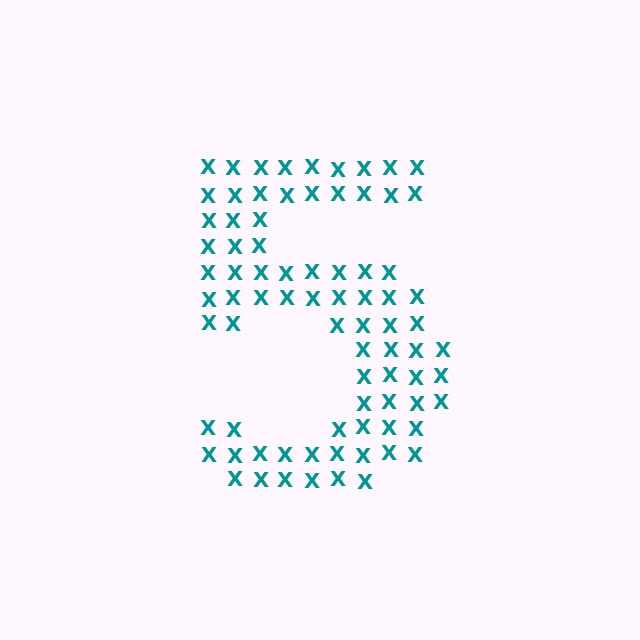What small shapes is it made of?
It is made of small letter X's.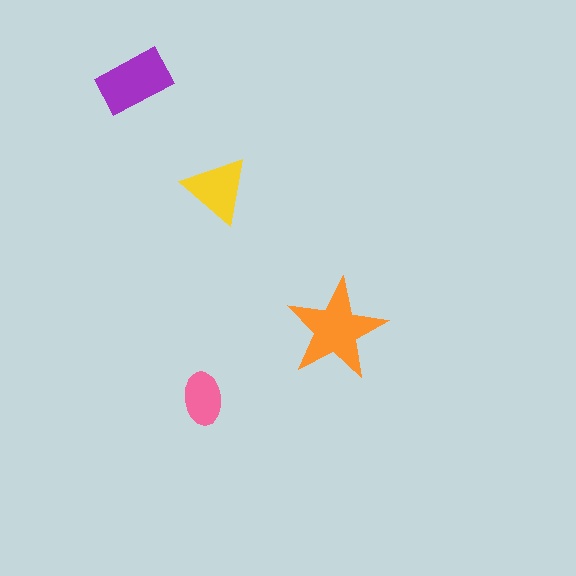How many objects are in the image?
There are 4 objects in the image.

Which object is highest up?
The purple rectangle is topmost.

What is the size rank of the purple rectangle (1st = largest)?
2nd.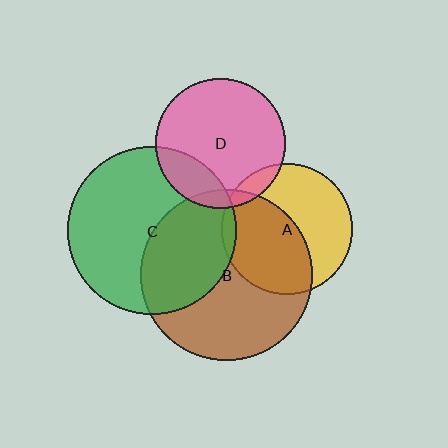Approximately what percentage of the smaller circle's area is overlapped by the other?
Approximately 10%.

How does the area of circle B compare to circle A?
Approximately 1.7 times.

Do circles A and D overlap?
Yes.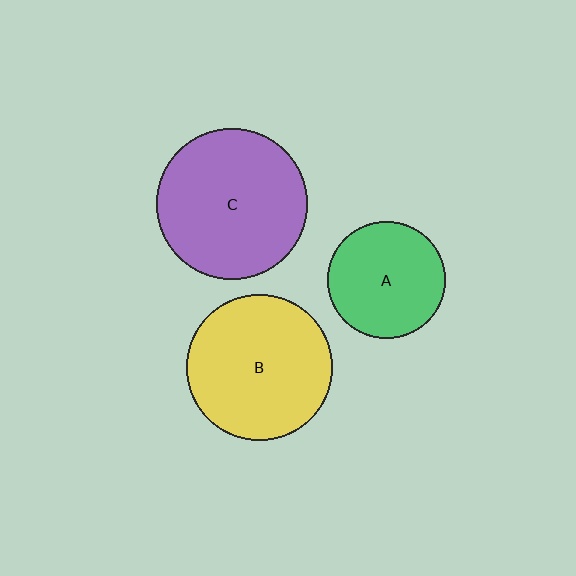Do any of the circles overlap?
No, none of the circles overlap.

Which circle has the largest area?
Circle C (purple).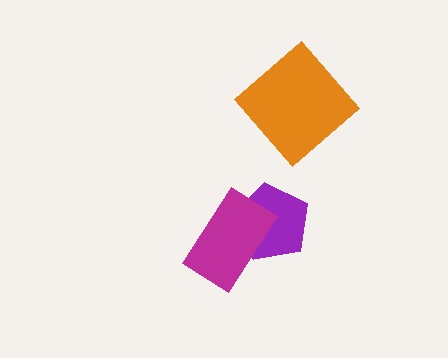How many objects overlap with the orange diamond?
0 objects overlap with the orange diamond.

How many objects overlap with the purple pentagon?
1 object overlaps with the purple pentagon.